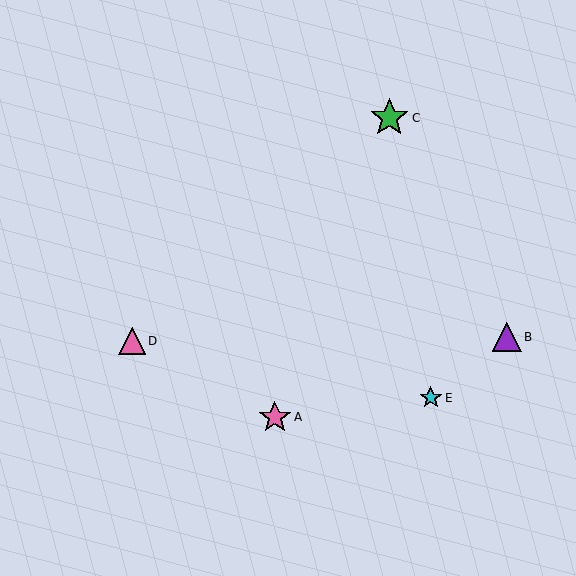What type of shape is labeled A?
Shape A is a pink star.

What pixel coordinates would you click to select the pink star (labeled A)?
Click at (275, 418) to select the pink star A.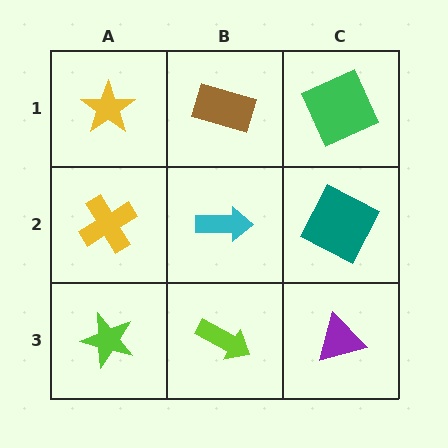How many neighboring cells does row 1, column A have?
2.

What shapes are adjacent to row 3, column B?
A cyan arrow (row 2, column B), a lime star (row 3, column A), a purple triangle (row 3, column C).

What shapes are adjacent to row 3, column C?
A teal square (row 2, column C), a lime arrow (row 3, column B).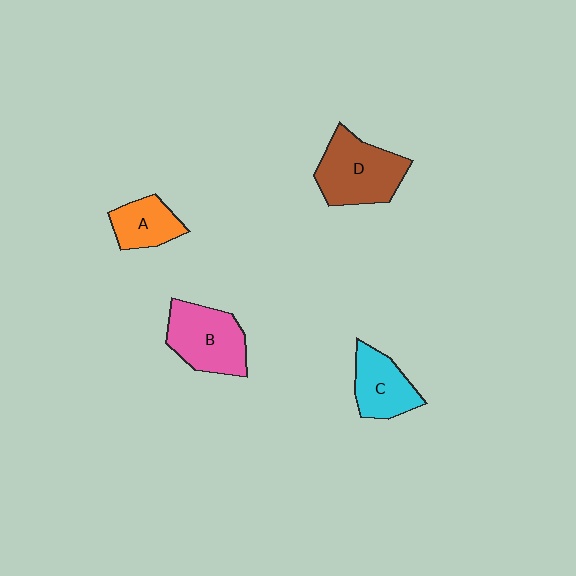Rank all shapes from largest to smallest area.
From largest to smallest: D (brown), B (pink), C (cyan), A (orange).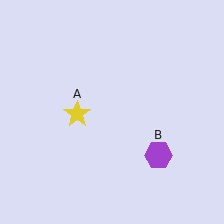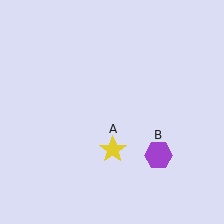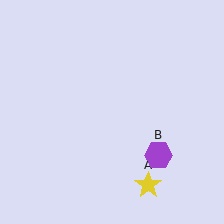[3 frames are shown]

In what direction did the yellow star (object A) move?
The yellow star (object A) moved down and to the right.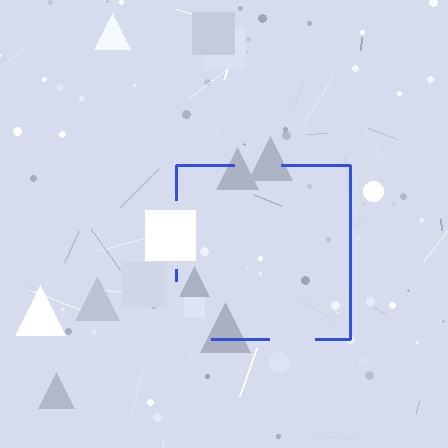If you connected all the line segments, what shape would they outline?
They would outline a square.